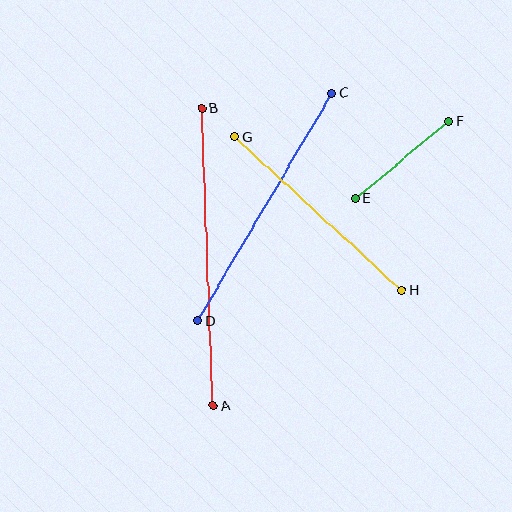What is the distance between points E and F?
The distance is approximately 122 pixels.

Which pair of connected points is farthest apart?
Points A and B are farthest apart.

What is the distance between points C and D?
The distance is approximately 265 pixels.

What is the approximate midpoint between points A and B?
The midpoint is at approximately (208, 257) pixels.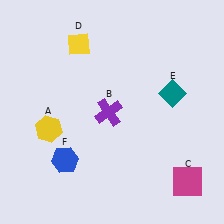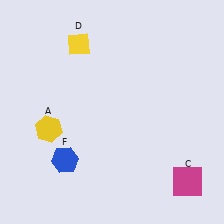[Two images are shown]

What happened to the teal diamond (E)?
The teal diamond (E) was removed in Image 2. It was in the top-right area of Image 1.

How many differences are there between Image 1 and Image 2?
There are 2 differences between the two images.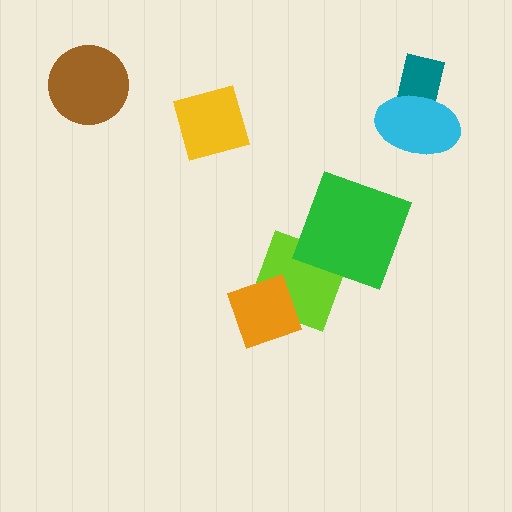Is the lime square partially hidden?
Yes, it is partially covered by another shape.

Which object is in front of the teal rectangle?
The cyan ellipse is in front of the teal rectangle.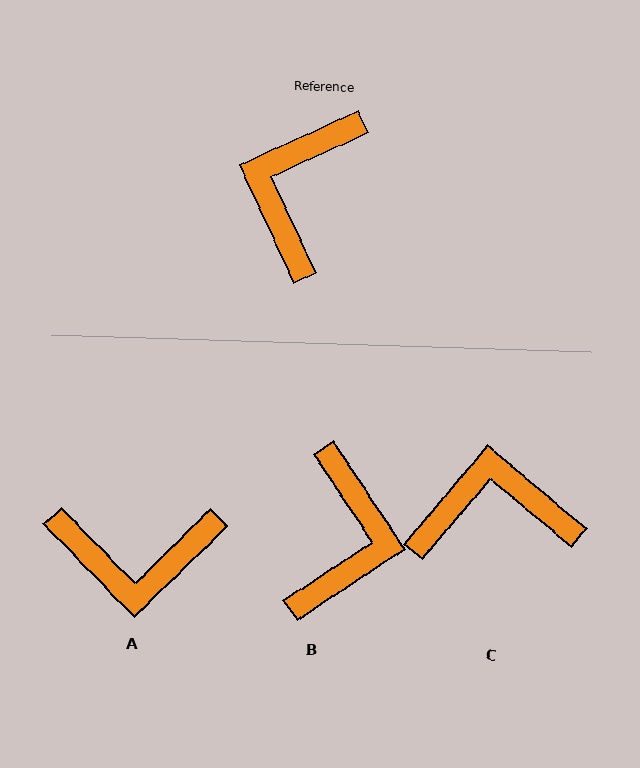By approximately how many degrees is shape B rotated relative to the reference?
Approximately 171 degrees clockwise.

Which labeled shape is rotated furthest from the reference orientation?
B, about 171 degrees away.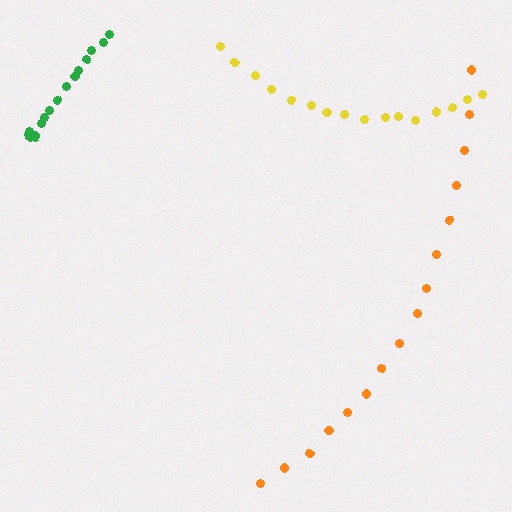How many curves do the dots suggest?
There are 3 distinct paths.